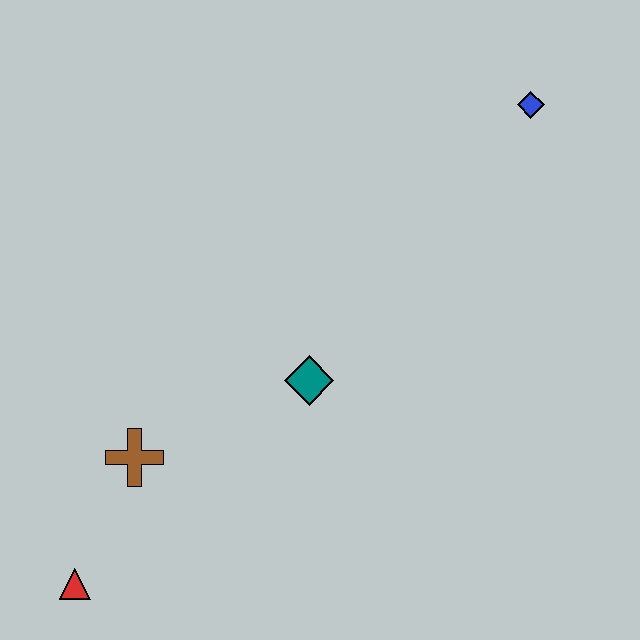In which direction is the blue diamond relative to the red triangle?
The blue diamond is above the red triangle.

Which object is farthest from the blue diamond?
The red triangle is farthest from the blue diamond.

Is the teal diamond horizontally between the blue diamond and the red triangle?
Yes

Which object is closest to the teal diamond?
The brown cross is closest to the teal diamond.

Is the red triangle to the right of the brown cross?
No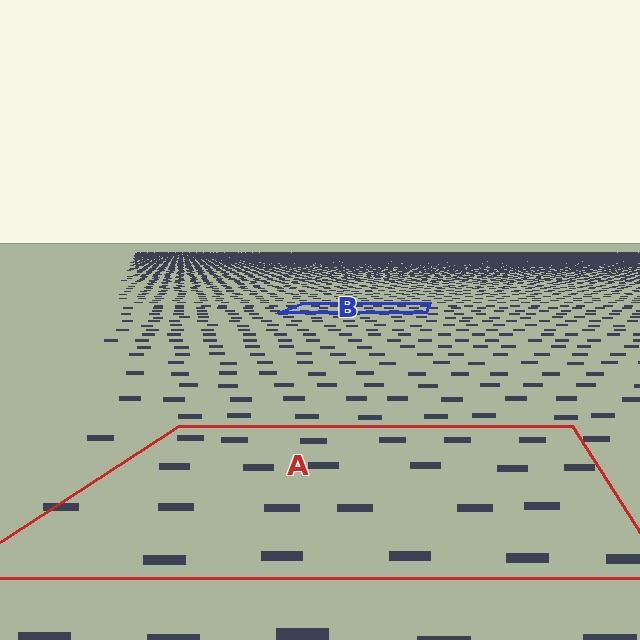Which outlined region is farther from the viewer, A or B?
Region B is farther from the viewer — the texture elements inside it appear smaller and more densely packed.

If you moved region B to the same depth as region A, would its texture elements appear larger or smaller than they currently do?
They would appear larger. At a closer depth, the same texture elements are projected at a bigger on-screen size.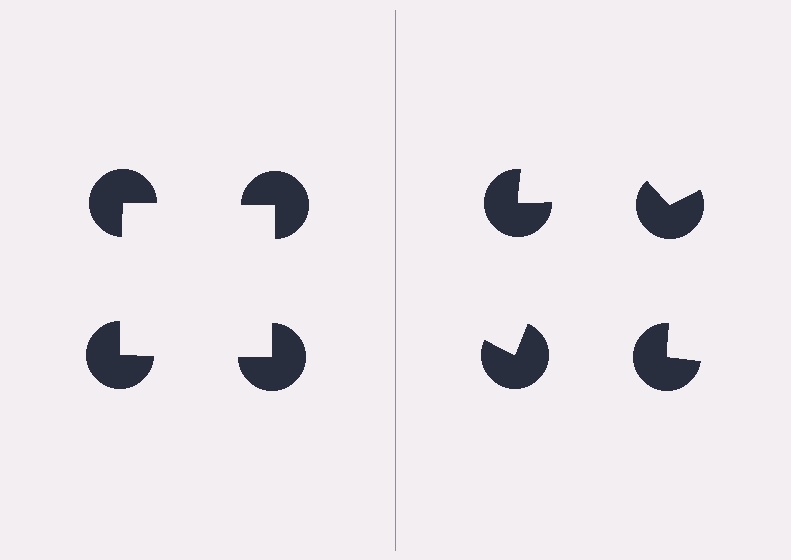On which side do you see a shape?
An illusory square appears on the left side. On the right side the wedge cuts are rotated, so no coherent shape forms.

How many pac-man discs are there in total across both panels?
8 — 4 on each side.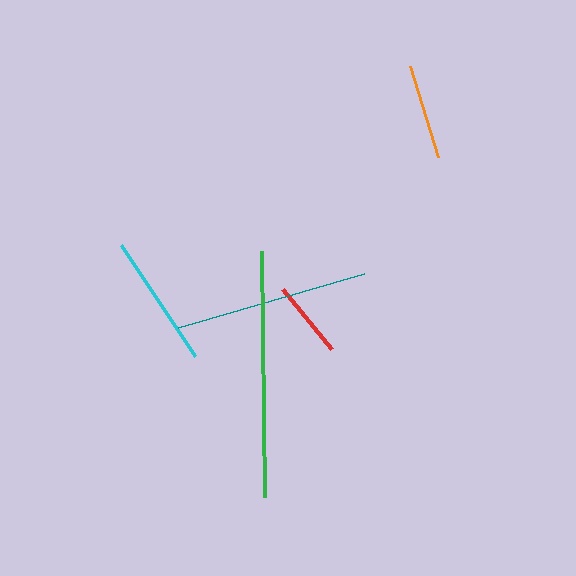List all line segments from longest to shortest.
From longest to shortest: green, teal, cyan, orange, red.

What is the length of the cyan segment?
The cyan segment is approximately 134 pixels long.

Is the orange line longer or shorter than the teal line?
The teal line is longer than the orange line.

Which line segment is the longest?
The green line is the longest at approximately 245 pixels.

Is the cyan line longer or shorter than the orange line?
The cyan line is longer than the orange line.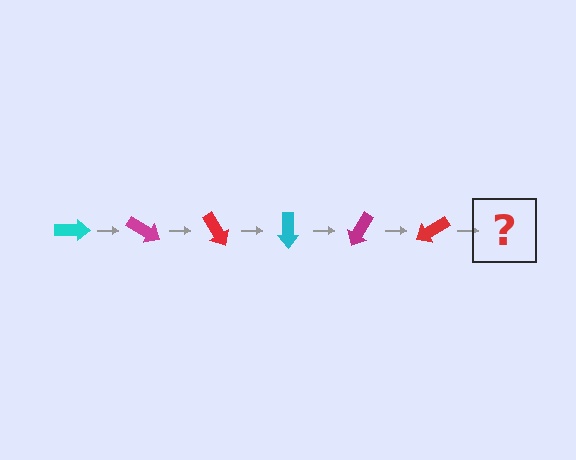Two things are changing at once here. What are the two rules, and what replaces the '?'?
The two rules are that it rotates 30 degrees each step and the color cycles through cyan, magenta, and red. The '?' should be a cyan arrow, rotated 180 degrees from the start.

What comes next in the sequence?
The next element should be a cyan arrow, rotated 180 degrees from the start.